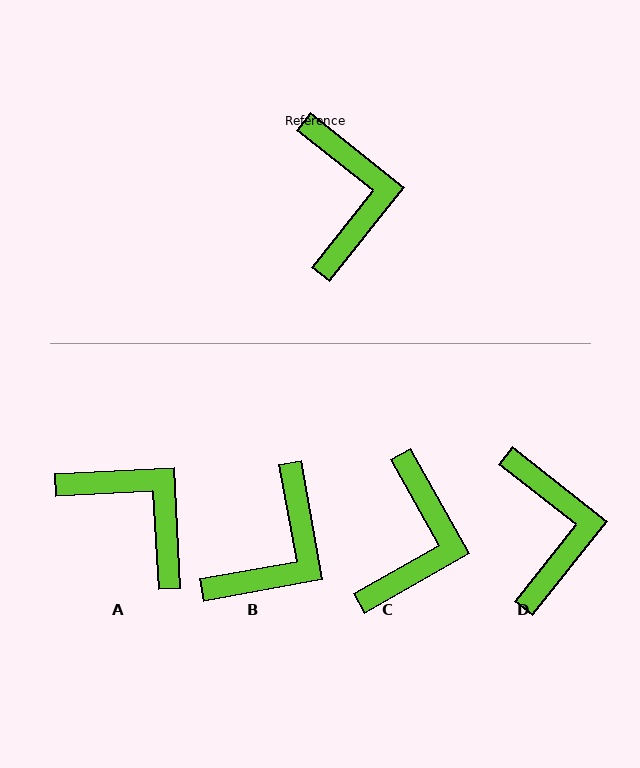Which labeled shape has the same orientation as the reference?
D.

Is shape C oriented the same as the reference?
No, it is off by about 22 degrees.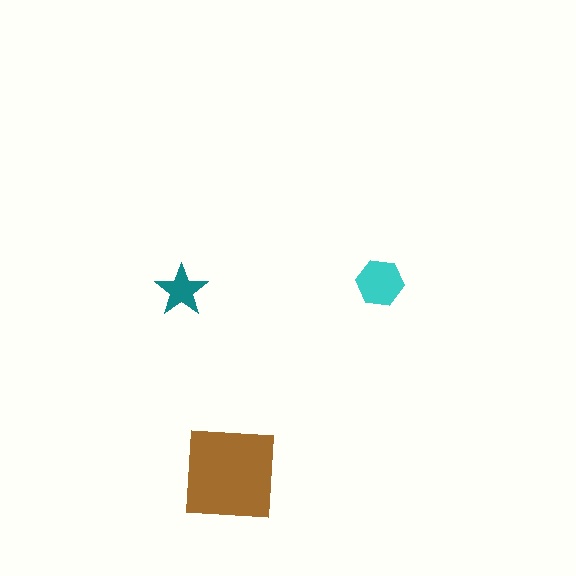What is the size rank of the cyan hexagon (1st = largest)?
2nd.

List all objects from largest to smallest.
The brown square, the cyan hexagon, the teal star.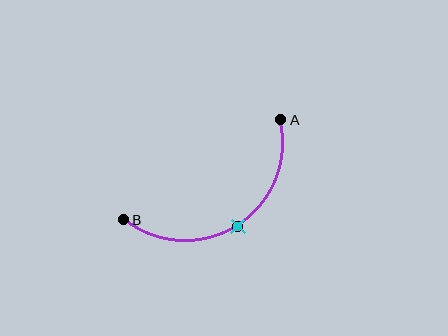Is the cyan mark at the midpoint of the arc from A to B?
Yes. The cyan mark lies on the arc at equal arc-length from both A and B — it is the arc midpoint.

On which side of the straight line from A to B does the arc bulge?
The arc bulges below the straight line connecting A and B.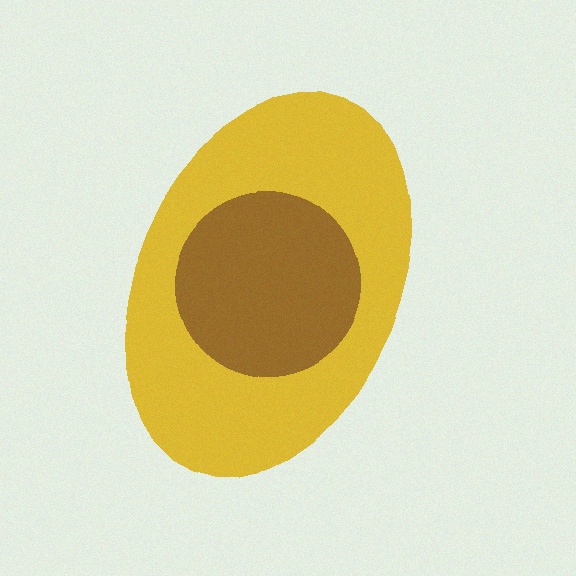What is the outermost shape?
The yellow ellipse.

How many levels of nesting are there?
2.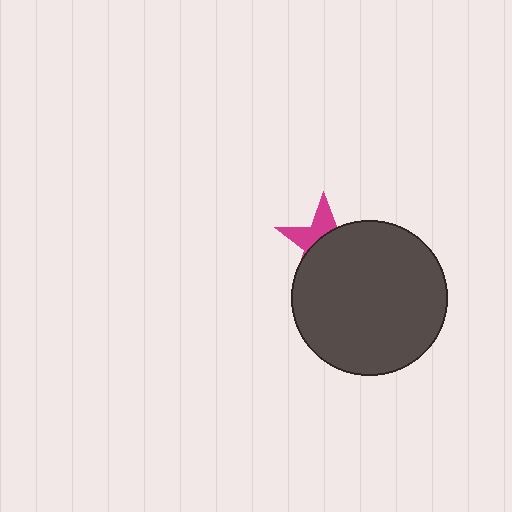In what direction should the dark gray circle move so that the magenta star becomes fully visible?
The dark gray circle should move down. That is the shortest direction to clear the overlap and leave the magenta star fully visible.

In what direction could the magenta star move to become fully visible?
The magenta star could move up. That would shift it out from behind the dark gray circle entirely.